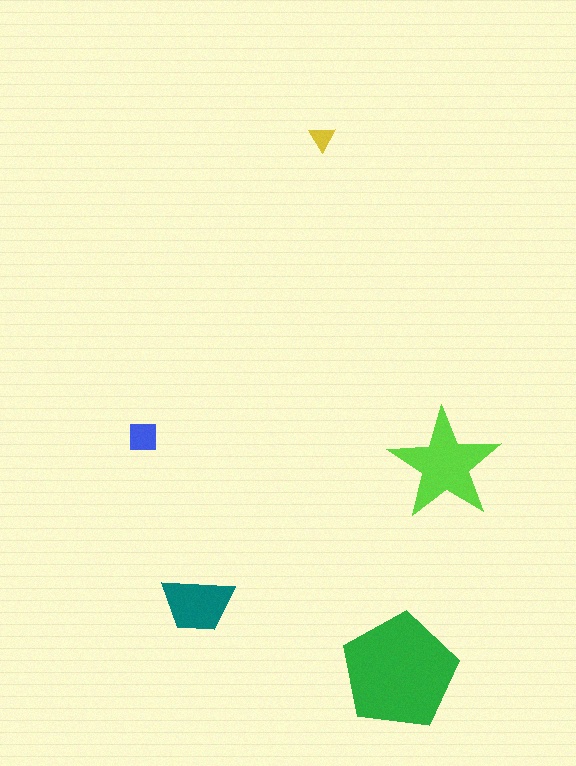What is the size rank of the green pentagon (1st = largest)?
1st.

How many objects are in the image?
There are 5 objects in the image.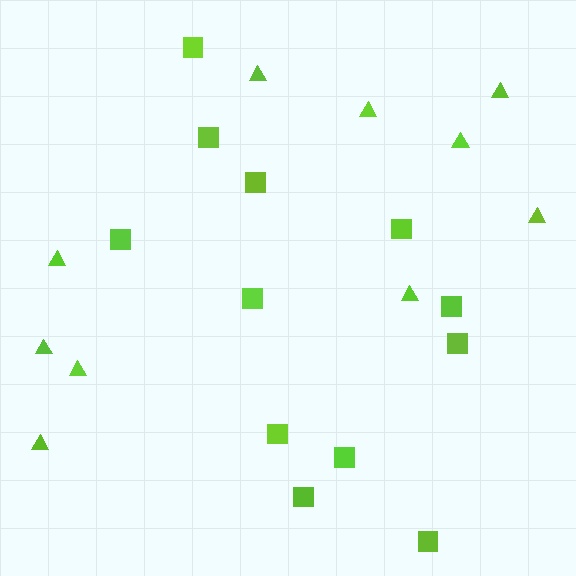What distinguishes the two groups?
There are 2 groups: one group of squares (12) and one group of triangles (10).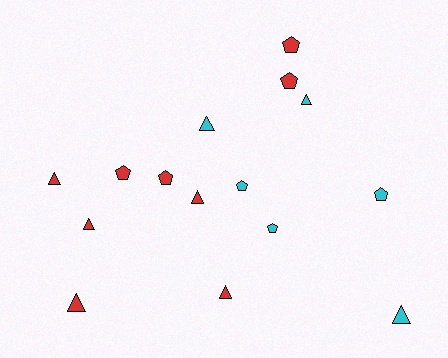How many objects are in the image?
There are 15 objects.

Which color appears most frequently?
Red, with 9 objects.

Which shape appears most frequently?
Triangle, with 8 objects.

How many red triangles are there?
There are 5 red triangles.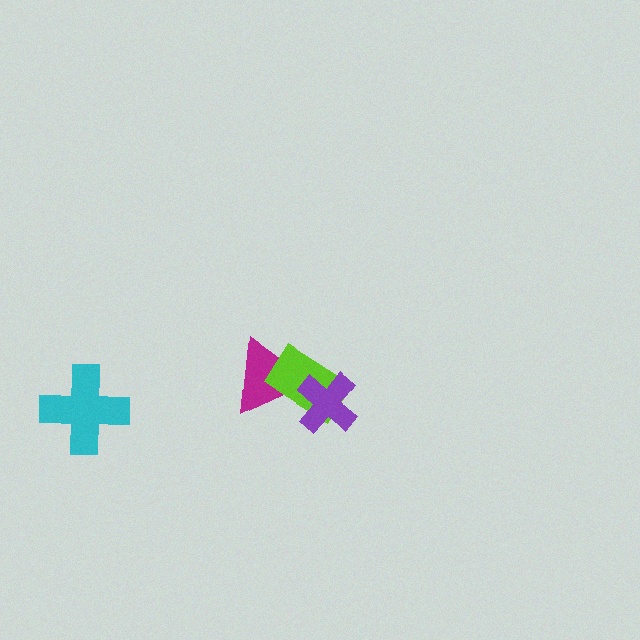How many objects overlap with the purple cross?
2 objects overlap with the purple cross.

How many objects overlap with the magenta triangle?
2 objects overlap with the magenta triangle.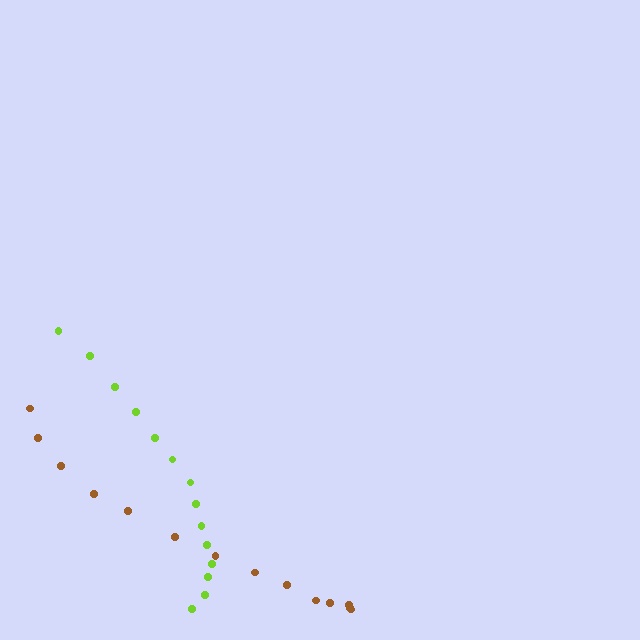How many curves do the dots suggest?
There are 2 distinct paths.